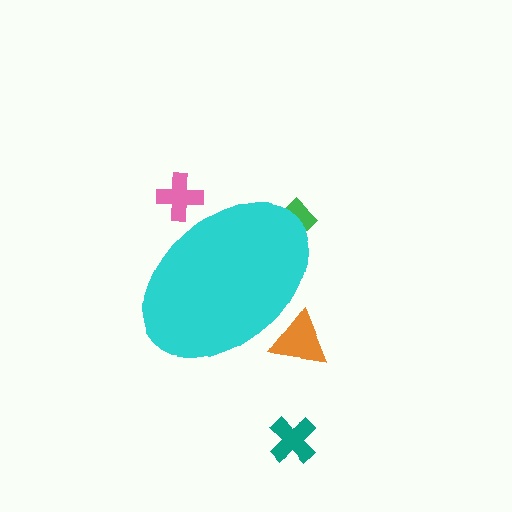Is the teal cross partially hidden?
No, the teal cross is fully visible.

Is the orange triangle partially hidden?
Yes, the orange triangle is partially hidden behind the cyan ellipse.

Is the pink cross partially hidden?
Yes, the pink cross is partially hidden behind the cyan ellipse.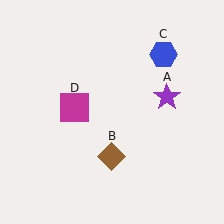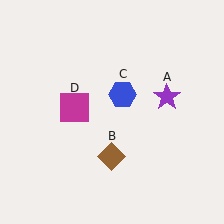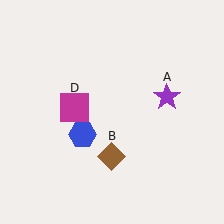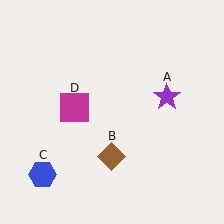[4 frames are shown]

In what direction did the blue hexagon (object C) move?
The blue hexagon (object C) moved down and to the left.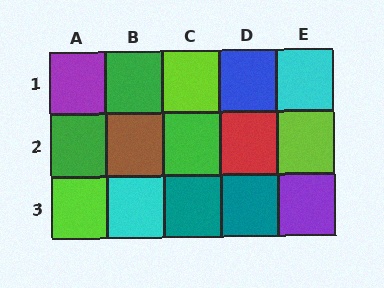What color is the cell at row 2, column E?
Lime.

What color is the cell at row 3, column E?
Purple.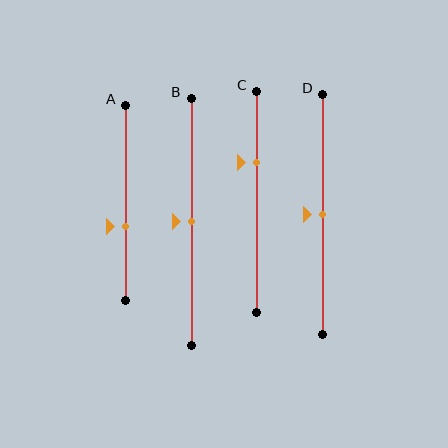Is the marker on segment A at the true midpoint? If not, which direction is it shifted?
No, the marker on segment A is shifted downward by about 12% of the segment length.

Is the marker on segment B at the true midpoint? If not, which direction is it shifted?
Yes, the marker on segment B is at the true midpoint.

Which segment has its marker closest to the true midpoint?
Segment B has its marker closest to the true midpoint.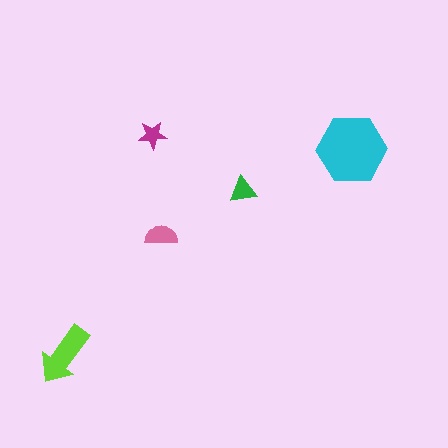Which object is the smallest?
The magenta star.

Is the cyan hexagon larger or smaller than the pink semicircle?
Larger.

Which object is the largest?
The cyan hexagon.